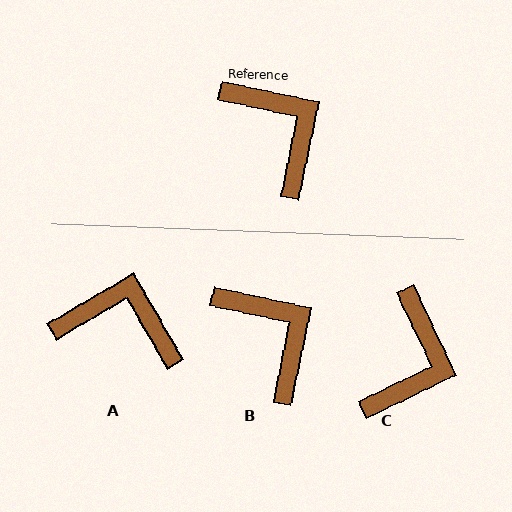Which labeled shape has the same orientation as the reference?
B.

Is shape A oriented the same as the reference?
No, it is off by about 42 degrees.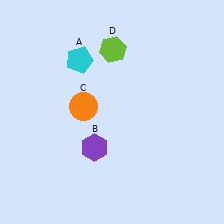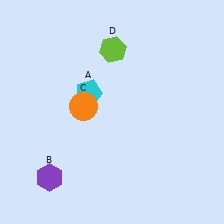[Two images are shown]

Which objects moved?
The objects that moved are: the cyan pentagon (A), the purple hexagon (B).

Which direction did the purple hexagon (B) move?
The purple hexagon (B) moved left.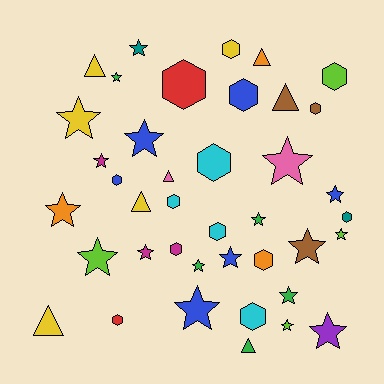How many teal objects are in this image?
There are 2 teal objects.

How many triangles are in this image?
There are 7 triangles.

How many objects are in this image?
There are 40 objects.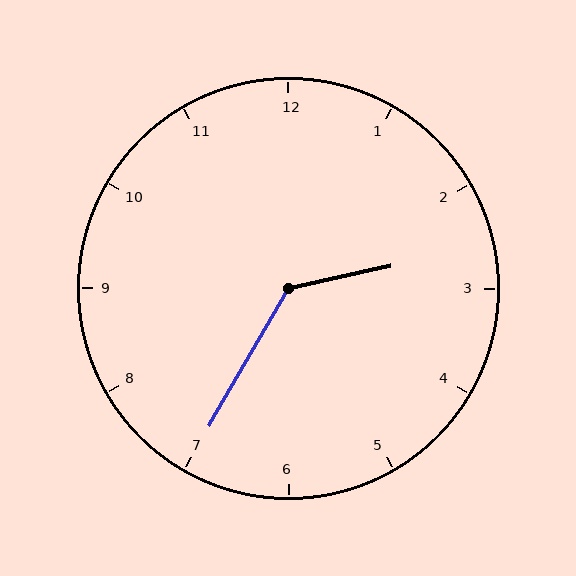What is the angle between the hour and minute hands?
Approximately 132 degrees.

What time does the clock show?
2:35.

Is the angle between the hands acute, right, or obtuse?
It is obtuse.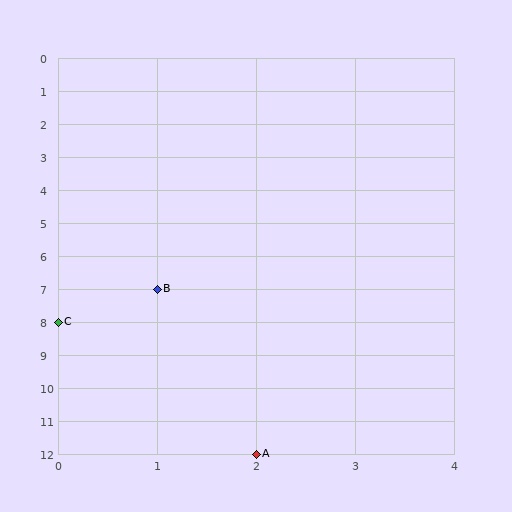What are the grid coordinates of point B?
Point B is at grid coordinates (1, 7).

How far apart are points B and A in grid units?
Points B and A are 1 column and 5 rows apart (about 5.1 grid units diagonally).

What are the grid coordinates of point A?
Point A is at grid coordinates (2, 12).